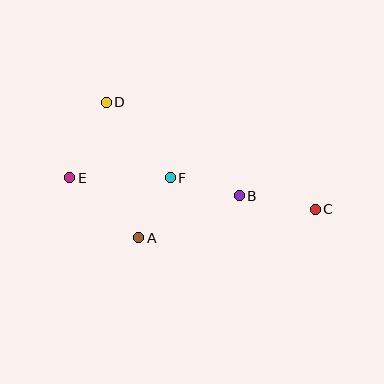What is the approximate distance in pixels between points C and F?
The distance between C and F is approximately 149 pixels.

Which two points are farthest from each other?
Points C and E are farthest from each other.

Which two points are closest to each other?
Points A and F are closest to each other.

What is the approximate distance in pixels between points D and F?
The distance between D and F is approximately 99 pixels.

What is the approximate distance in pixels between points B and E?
The distance between B and E is approximately 171 pixels.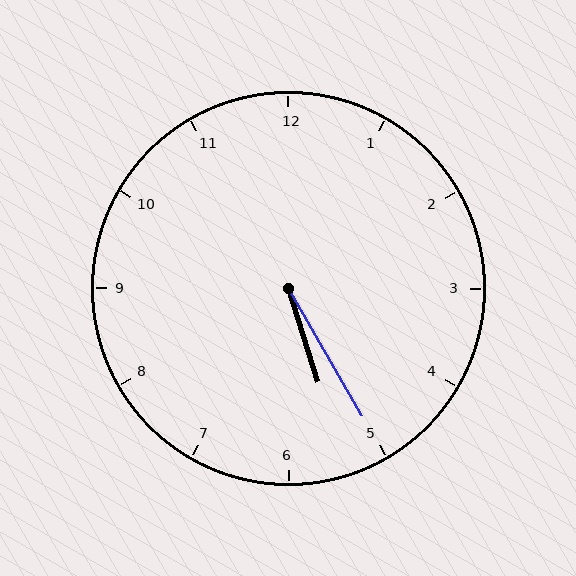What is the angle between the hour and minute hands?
Approximately 12 degrees.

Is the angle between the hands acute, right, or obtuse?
It is acute.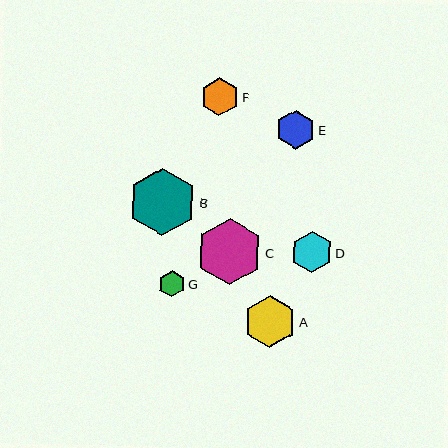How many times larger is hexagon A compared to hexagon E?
Hexagon A is approximately 1.3 times the size of hexagon E.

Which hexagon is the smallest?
Hexagon G is the smallest with a size of approximately 26 pixels.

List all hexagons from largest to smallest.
From largest to smallest: B, C, A, D, E, F, G.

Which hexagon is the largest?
Hexagon B is the largest with a size of approximately 68 pixels.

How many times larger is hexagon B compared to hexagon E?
Hexagon B is approximately 1.7 times the size of hexagon E.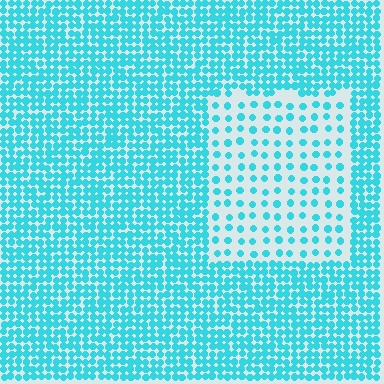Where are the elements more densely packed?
The elements are more densely packed outside the rectangle boundary.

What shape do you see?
I see a rectangle.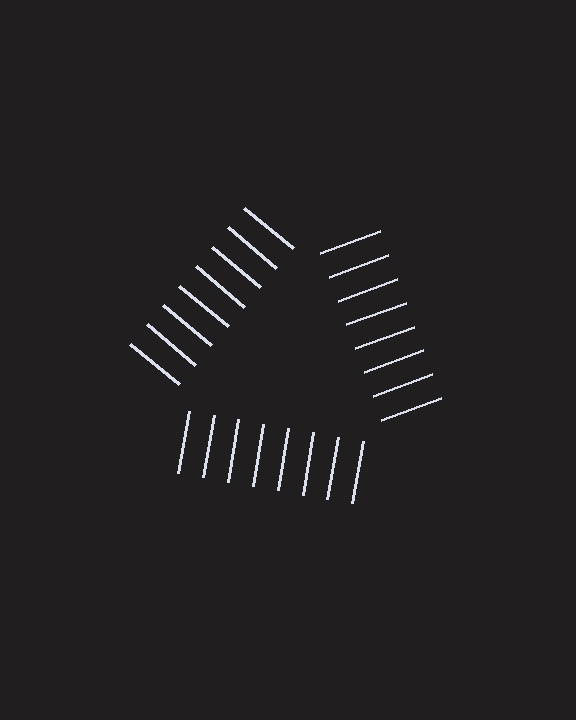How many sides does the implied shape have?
3 sides — the line-ends trace a triangle.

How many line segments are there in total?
24 — 8 along each of the 3 edges.